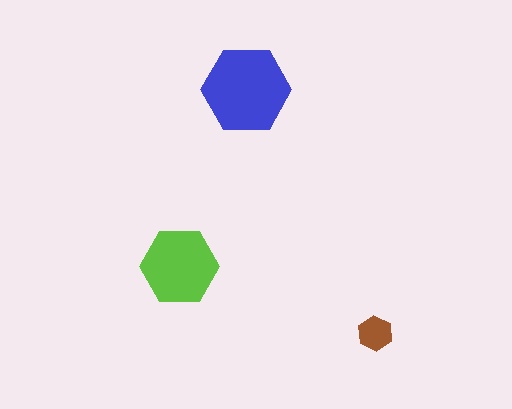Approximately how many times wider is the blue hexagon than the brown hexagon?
About 2.5 times wider.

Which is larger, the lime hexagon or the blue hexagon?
The blue one.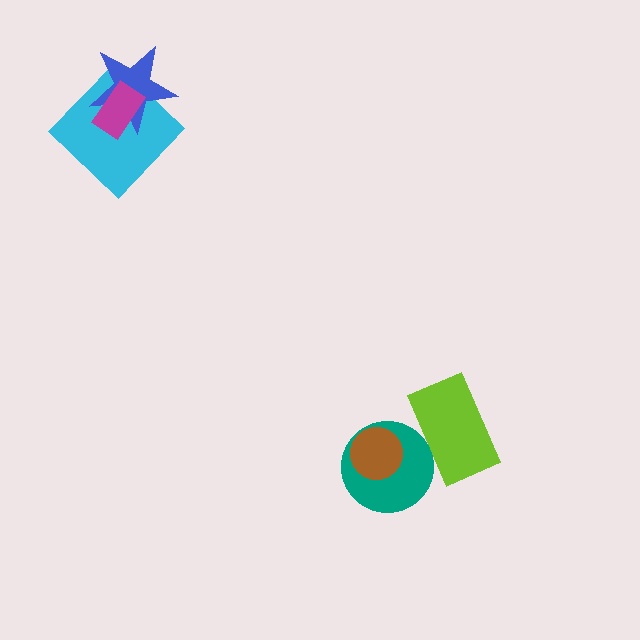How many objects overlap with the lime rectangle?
1 object overlaps with the lime rectangle.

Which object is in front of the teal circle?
The brown circle is in front of the teal circle.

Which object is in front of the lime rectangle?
The teal circle is in front of the lime rectangle.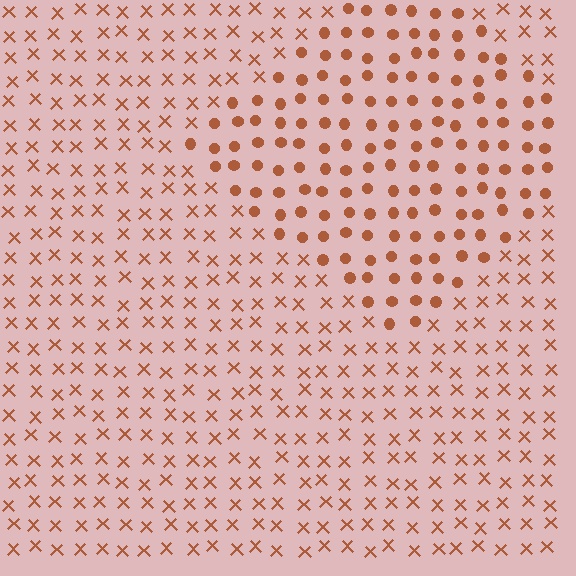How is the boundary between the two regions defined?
The boundary is defined by a change in element shape: circles inside vs. X marks outside. All elements share the same color and spacing.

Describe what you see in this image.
The image is filled with small brown elements arranged in a uniform grid. A diamond-shaped region contains circles, while the surrounding area contains X marks. The boundary is defined purely by the change in element shape.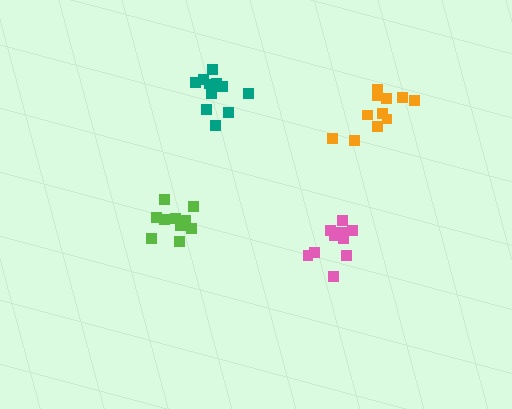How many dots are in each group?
Group 1: 11 dots, Group 2: 10 dots, Group 3: 11 dots, Group 4: 10 dots (42 total).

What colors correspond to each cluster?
The clusters are colored: teal, lime, orange, pink.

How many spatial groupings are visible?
There are 4 spatial groupings.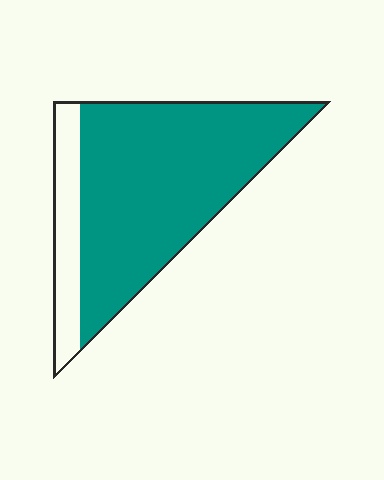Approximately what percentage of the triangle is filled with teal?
Approximately 80%.